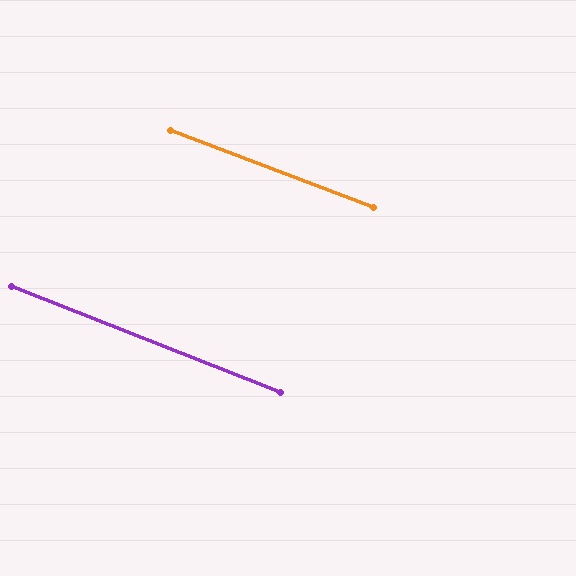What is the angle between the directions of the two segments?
Approximately 1 degree.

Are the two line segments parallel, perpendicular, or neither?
Parallel — their directions differ by only 0.7°.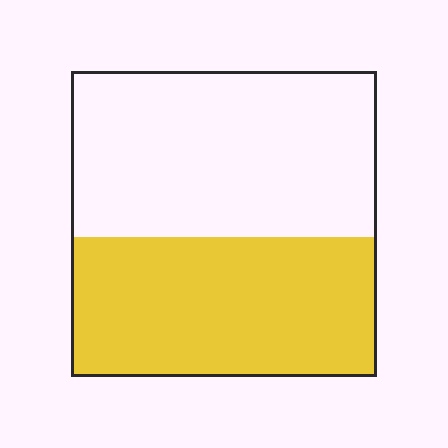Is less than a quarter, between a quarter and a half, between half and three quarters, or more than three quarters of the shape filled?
Between a quarter and a half.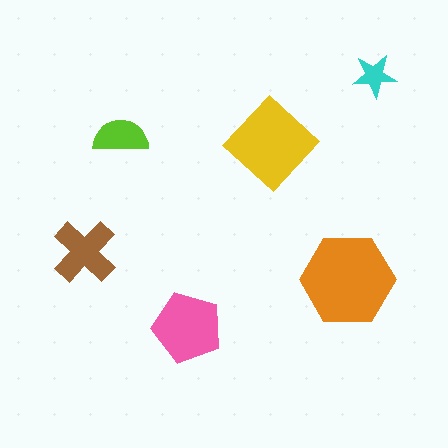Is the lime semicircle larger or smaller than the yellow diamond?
Smaller.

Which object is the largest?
The orange hexagon.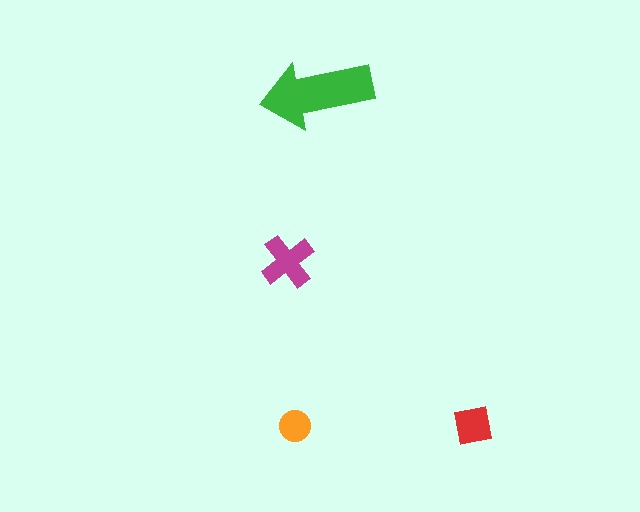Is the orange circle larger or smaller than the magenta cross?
Smaller.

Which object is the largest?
The green arrow.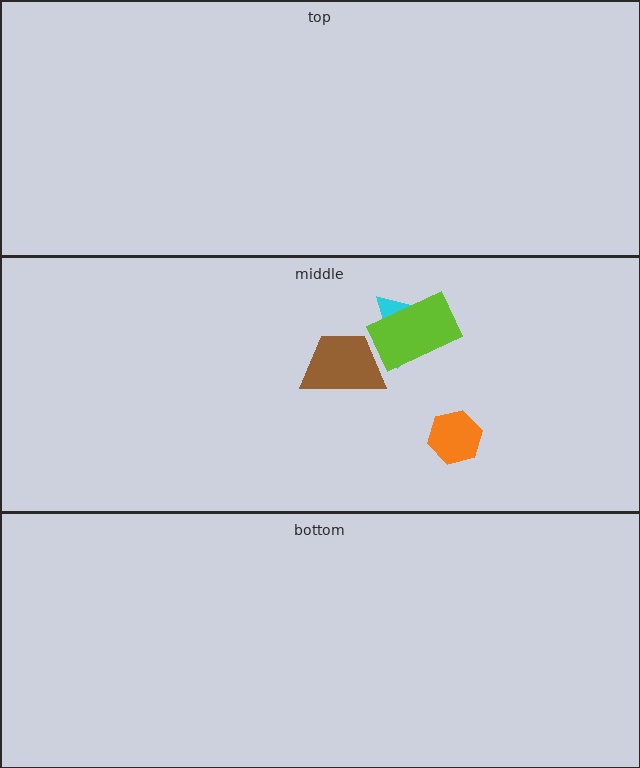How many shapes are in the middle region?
4.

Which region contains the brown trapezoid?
The middle region.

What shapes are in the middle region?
The brown trapezoid, the orange hexagon, the cyan triangle, the lime rectangle.